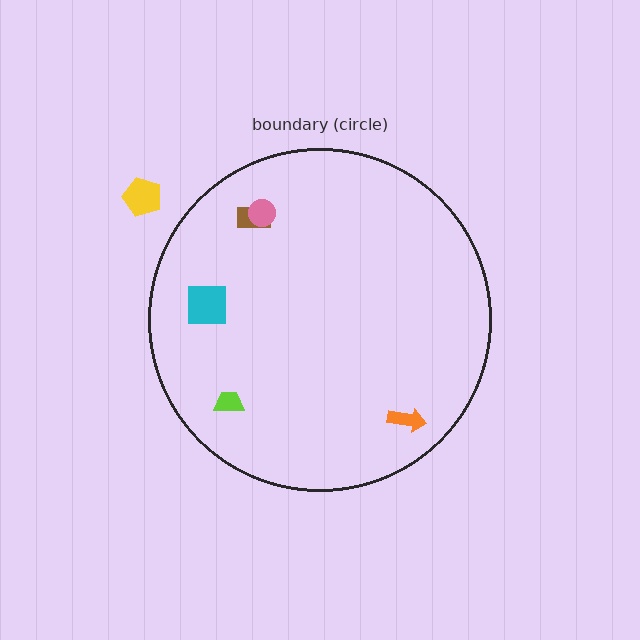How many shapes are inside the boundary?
5 inside, 1 outside.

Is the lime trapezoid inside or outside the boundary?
Inside.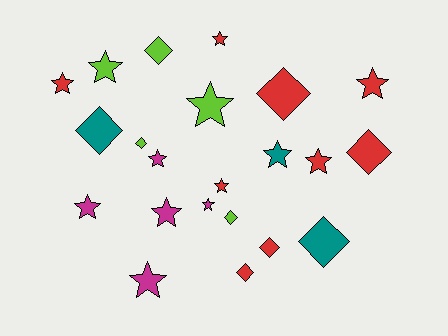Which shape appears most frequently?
Star, with 13 objects.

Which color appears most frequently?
Red, with 9 objects.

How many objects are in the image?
There are 22 objects.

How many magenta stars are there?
There are 5 magenta stars.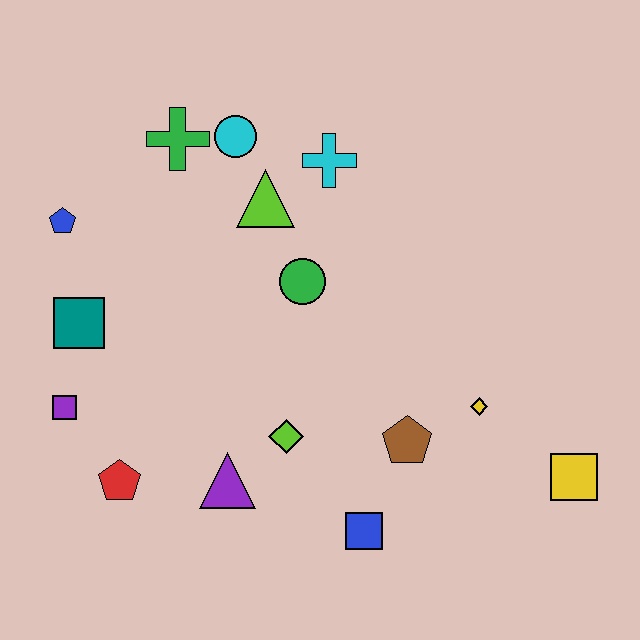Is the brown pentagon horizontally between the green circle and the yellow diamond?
Yes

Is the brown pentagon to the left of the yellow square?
Yes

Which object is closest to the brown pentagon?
The yellow diamond is closest to the brown pentagon.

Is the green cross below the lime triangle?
No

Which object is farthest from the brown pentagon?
The blue pentagon is farthest from the brown pentagon.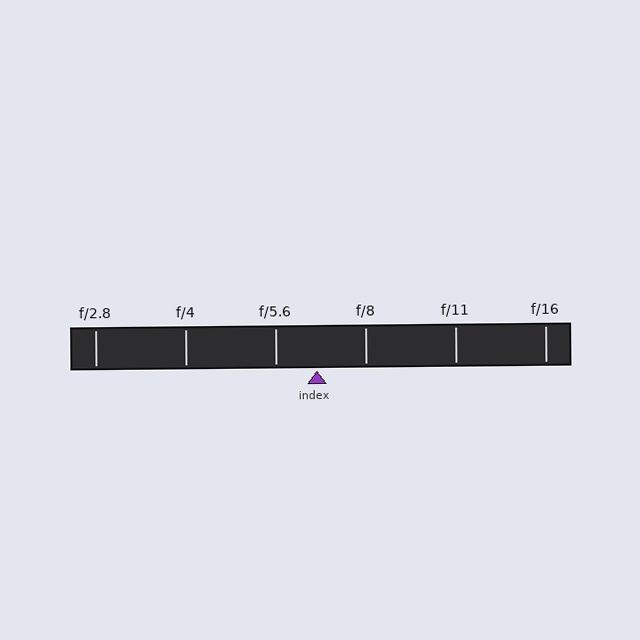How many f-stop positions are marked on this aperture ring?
There are 6 f-stop positions marked.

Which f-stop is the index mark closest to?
The index mark is closest to f/5.6.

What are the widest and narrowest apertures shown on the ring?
The widest aperture shown is f/2.8 and the narrowest is f/16.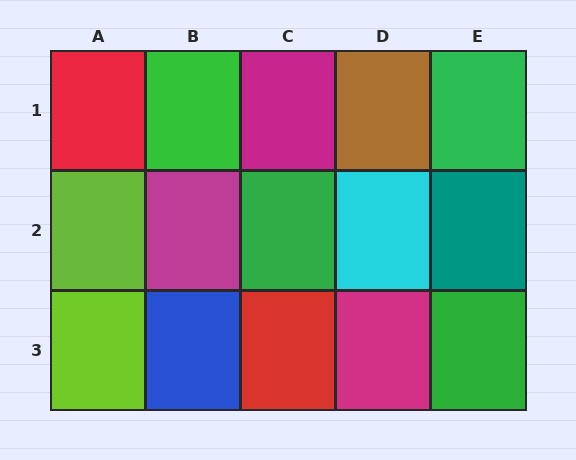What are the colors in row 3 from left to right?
Lime, blue, red, magenta, green.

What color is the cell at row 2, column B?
Magenta.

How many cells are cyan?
1 cell is cyan.